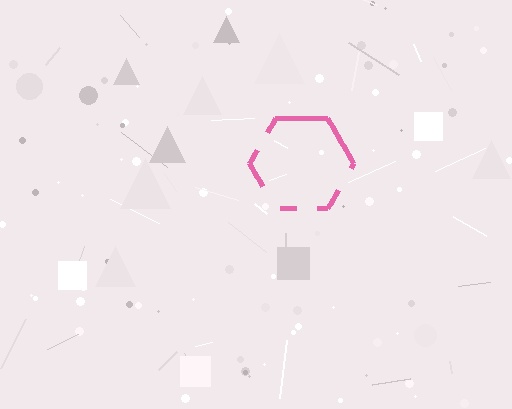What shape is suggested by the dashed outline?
The dashed outline suggests a hexagon.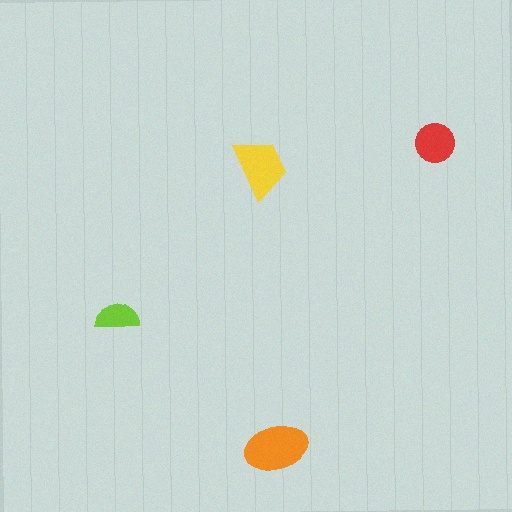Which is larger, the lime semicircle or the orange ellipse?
The orange ellipse.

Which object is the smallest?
The lime semicircle.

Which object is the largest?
The orange ellipse.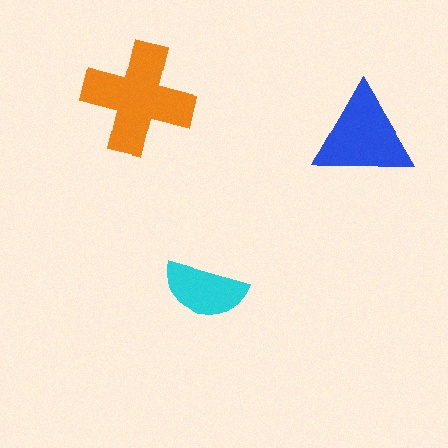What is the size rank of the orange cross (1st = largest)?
1st.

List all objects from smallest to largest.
The cyan semicircle, the blue triangle, the orange cross.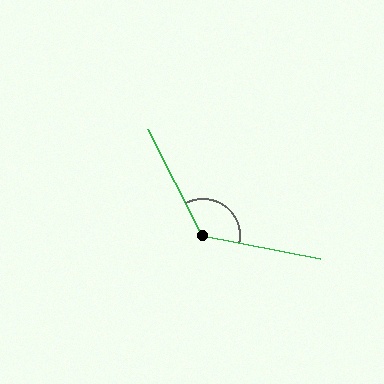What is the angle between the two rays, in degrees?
Approximately 128 degrees.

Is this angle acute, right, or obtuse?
It is obtuse.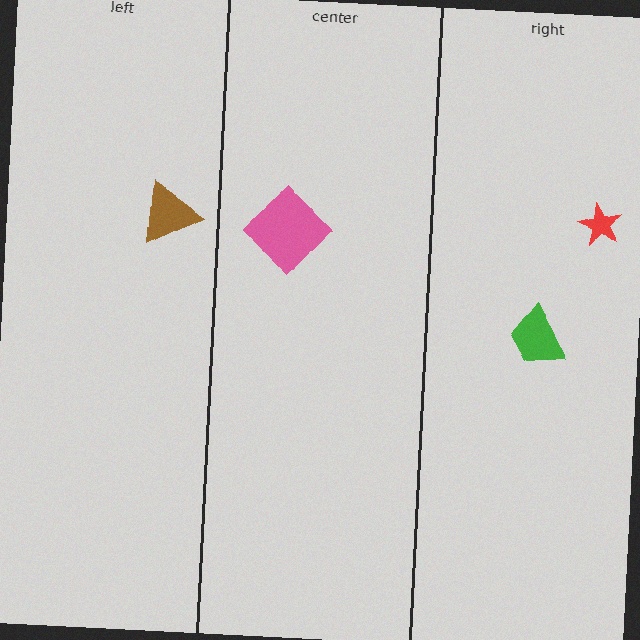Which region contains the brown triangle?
The left region.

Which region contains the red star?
The right region.